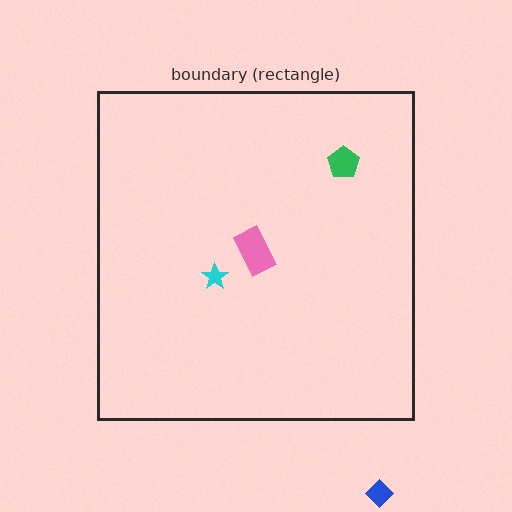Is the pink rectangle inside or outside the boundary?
Inside.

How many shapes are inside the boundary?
3 inside, 1 outside.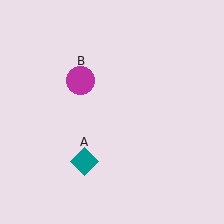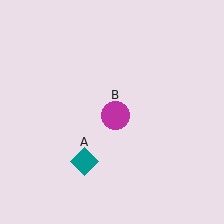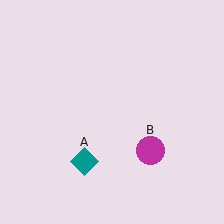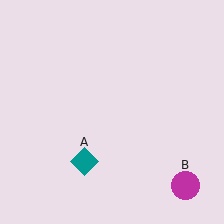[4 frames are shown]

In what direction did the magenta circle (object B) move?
The magenta circle (object B) moved down and to the right.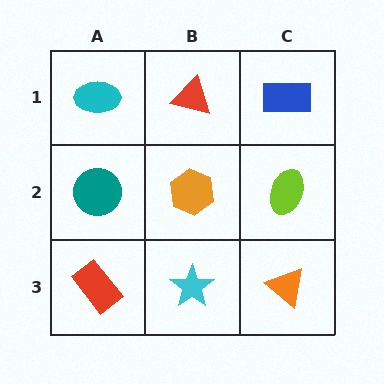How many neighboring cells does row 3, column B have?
3.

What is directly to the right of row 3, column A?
A cyan star.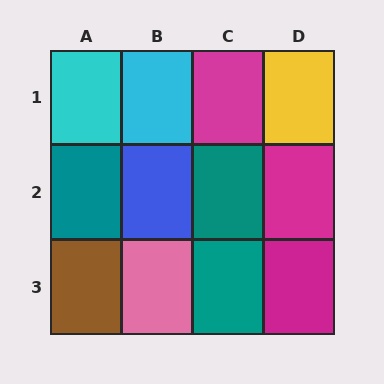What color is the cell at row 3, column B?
Pink.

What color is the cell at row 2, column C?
Teal.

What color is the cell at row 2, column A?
Teal.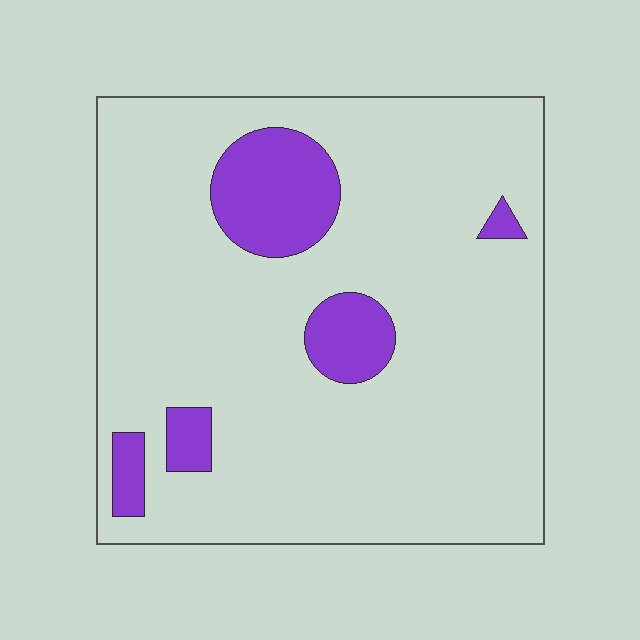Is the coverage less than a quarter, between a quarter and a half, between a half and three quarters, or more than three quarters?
Less than a quarter.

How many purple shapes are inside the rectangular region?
5.